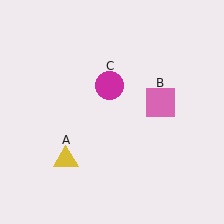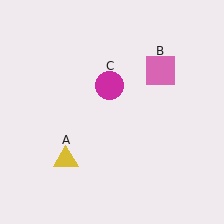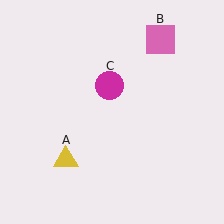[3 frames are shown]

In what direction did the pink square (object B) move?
The pink square (object B) moved up.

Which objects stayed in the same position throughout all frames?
Yellow triangle (object A) and magenta circle (object C) remained stationary.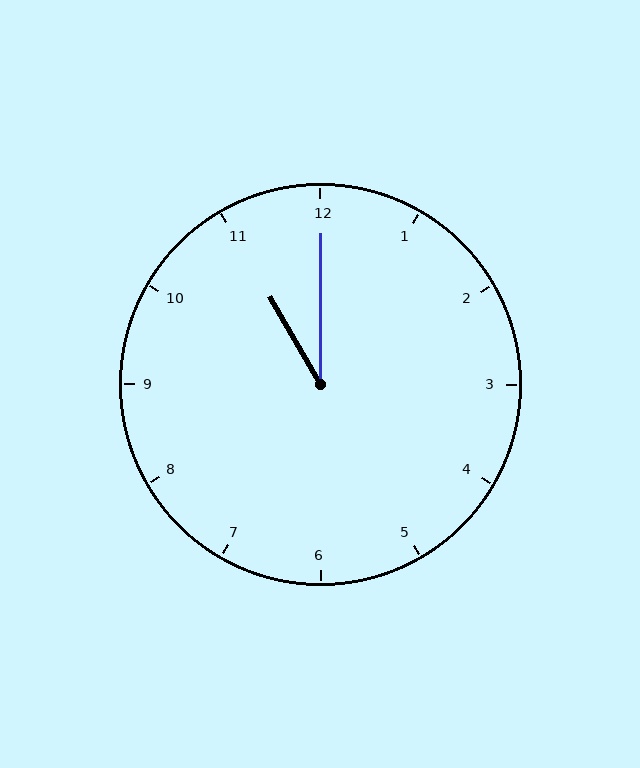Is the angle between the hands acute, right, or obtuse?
It is acute.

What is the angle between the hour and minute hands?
Approximately 30 degrees.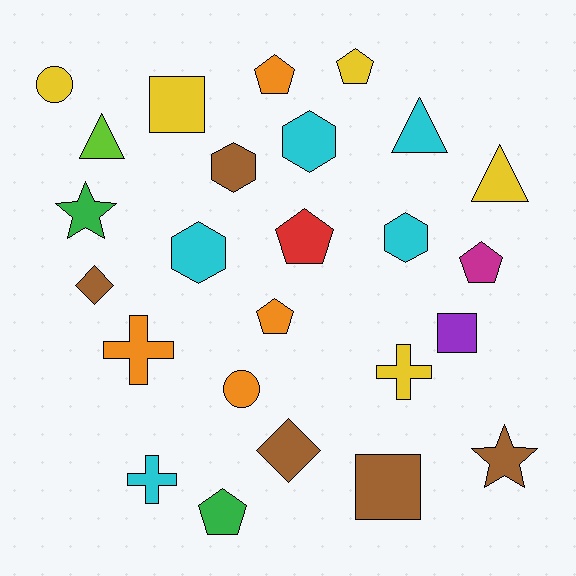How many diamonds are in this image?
There are 2 diamonds.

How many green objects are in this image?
There are 2 green objects.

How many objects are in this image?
There are 25 objects.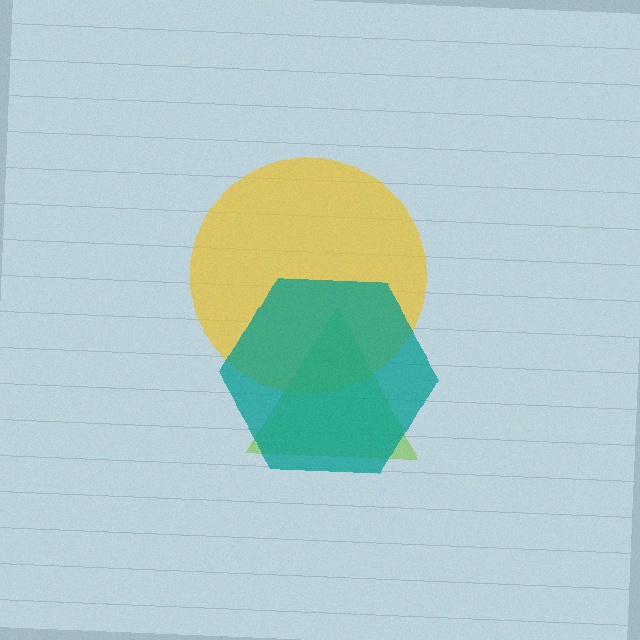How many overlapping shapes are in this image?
There are 3 overlapping shapes in the image.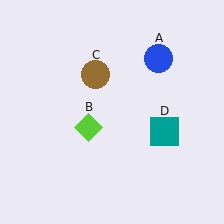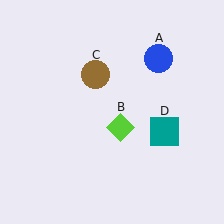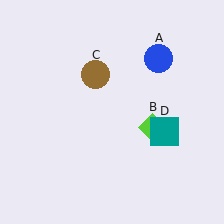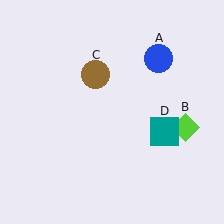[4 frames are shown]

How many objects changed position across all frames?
1 object changed position: lime diamond (object B).